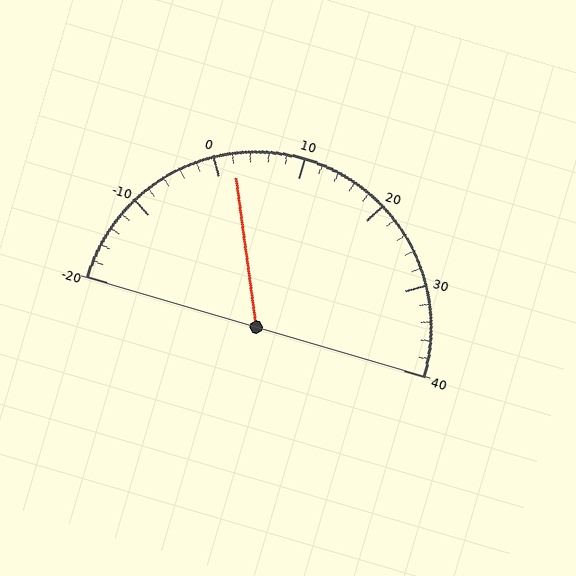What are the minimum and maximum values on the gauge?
The gauge ranges from -20 to 40.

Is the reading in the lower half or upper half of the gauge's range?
The reading is in the lower half of the range (-20 to 40).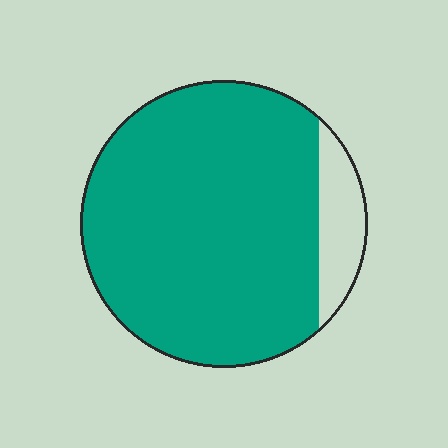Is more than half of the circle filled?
Yes.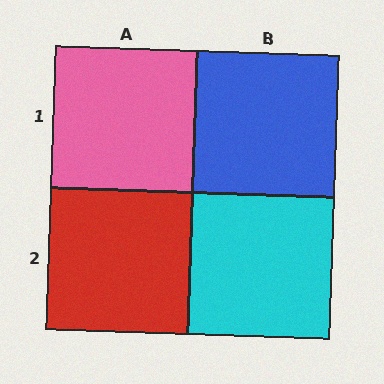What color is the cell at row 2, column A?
Red.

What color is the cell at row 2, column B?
Cyan.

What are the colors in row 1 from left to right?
Pink, blue.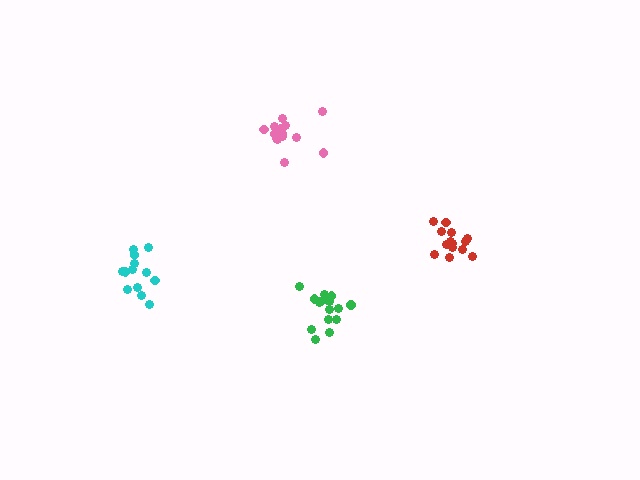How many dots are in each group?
Group 1: 15 dots, Group 2: 15 dots, Group 3: 14 dots, Group 4: 13 dots (57 total).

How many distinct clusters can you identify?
There are 4 distinct clusters.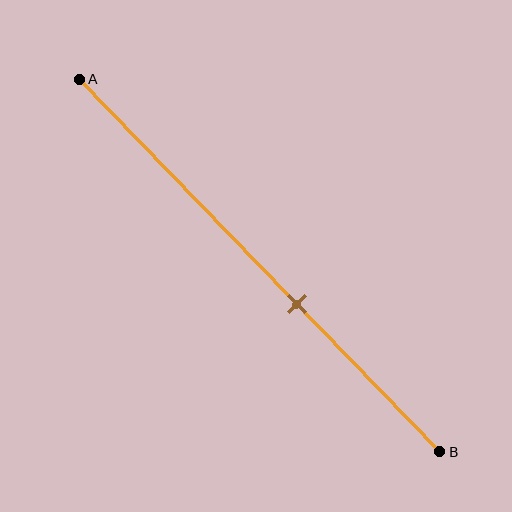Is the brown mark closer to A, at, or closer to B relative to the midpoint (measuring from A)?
The brown mark is closer to point B than the midpoint of segment AB.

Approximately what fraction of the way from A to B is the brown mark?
The brown mark is approximately 60% of the way from A to B.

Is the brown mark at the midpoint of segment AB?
No, the mark is at about 60% from A, not at the 50% midpoint.